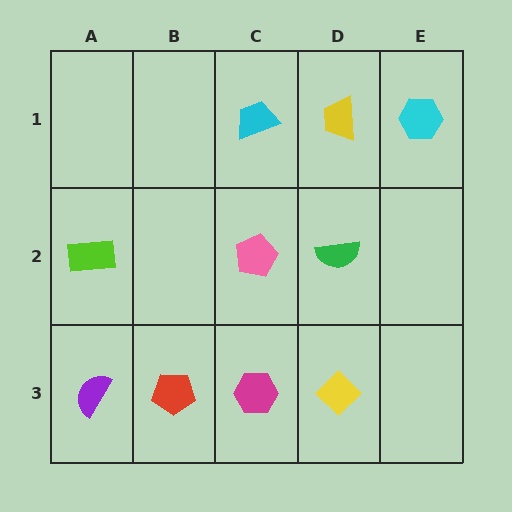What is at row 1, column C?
A cyan trapezoid.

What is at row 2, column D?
A green semicircle.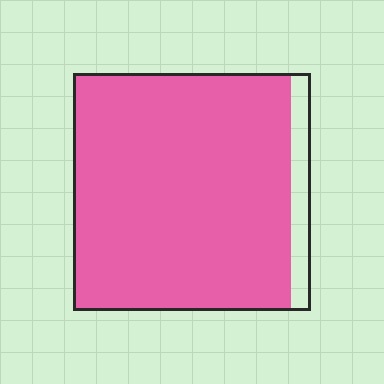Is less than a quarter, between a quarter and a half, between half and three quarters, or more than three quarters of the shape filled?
More than three quarters.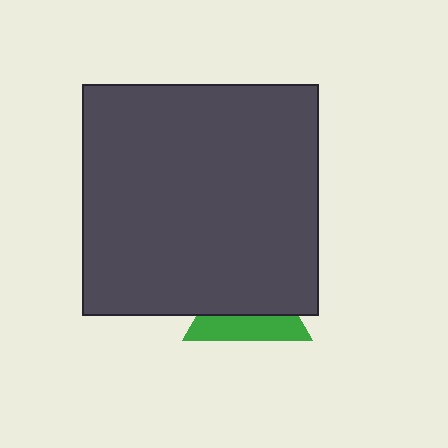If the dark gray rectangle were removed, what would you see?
You would see the complete green triangle.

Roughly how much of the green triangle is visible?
A small part of it is visible (roughly 40%).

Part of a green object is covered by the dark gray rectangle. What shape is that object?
It is a triangle.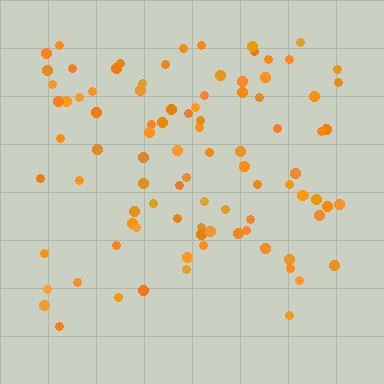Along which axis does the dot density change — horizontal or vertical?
Vertical.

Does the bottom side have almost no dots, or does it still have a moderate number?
Still a moderate number, just noticeably fewer than the top.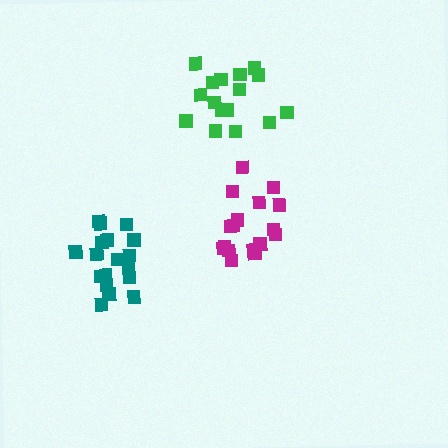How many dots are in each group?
Group 1: 16 dots, Group 2: 18 dots, Group 3: 17 dots (51 total).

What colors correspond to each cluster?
The clusters are colored: green, teal, magenta.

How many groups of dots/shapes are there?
There are 3 groups.